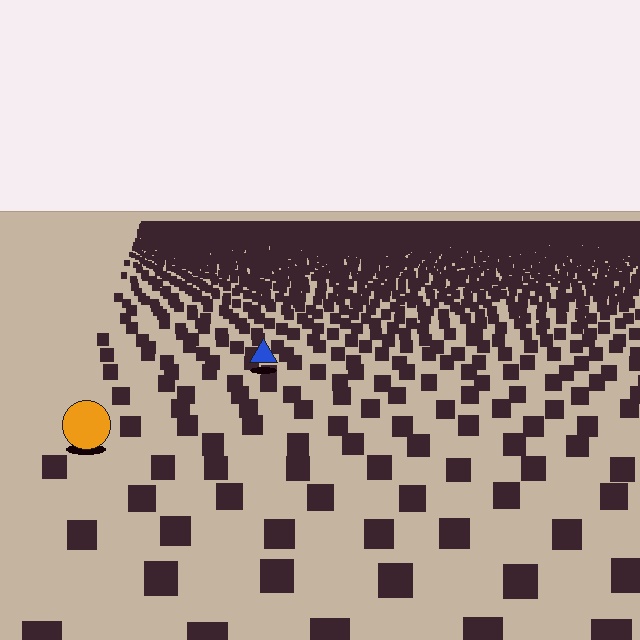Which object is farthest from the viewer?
The blue triangle is farthest from the viewer. It appears smaller and the ground texture around it is denser.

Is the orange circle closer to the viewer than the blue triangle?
Yes. The orange circle is closer — you can tell from the texture gradient: the ground texture is coarser near it.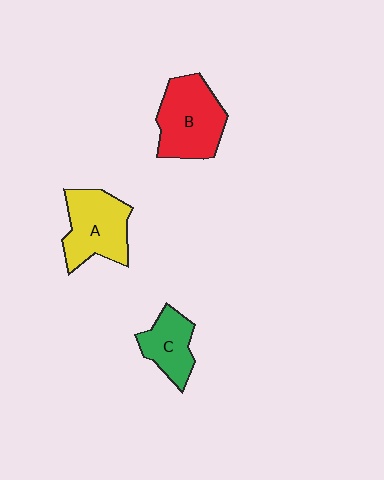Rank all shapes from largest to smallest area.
From largest to smallest: B (red), A (yellow), C (green).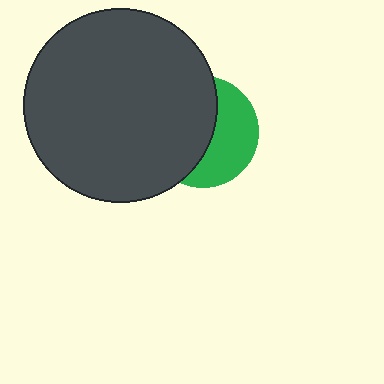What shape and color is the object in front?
The object in front is a dark gray circle.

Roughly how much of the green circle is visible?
A small part of it is visible (roughly 44%).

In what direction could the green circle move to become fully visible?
The green circle could move right. That would shift it out from behind the dark gray circle entirely.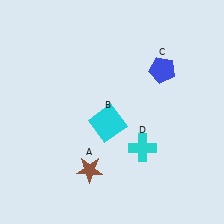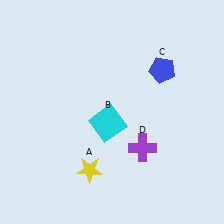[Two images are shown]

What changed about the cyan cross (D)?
In Image 1, D is cyan. In Image 2, it changed to purple.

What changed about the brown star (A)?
In Image 1, A is brown. In Image 2, it changed to yellow.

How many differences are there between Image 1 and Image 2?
There are 2 differences between the two images.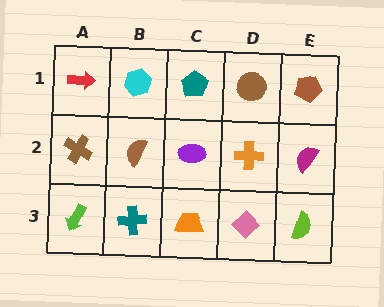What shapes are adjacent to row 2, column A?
A red arrow (row 1, column A), a lime arrow (row 3, column A), a brown semicircle (row 2, column B).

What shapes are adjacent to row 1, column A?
A brown cross (row 2, column A), a cyan hexagon (row 1, column B).